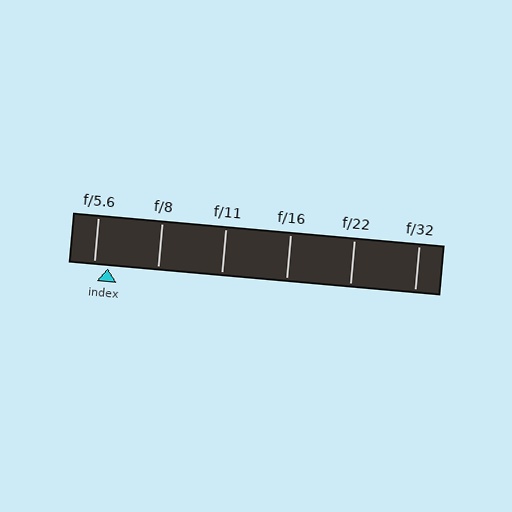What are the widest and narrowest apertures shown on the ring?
The widest aperture shown is f/5.6 and the narrowest is f/32.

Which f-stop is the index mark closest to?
The index mark is closest to f/5.6.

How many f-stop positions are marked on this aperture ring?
There are 6 f-stop positions marked.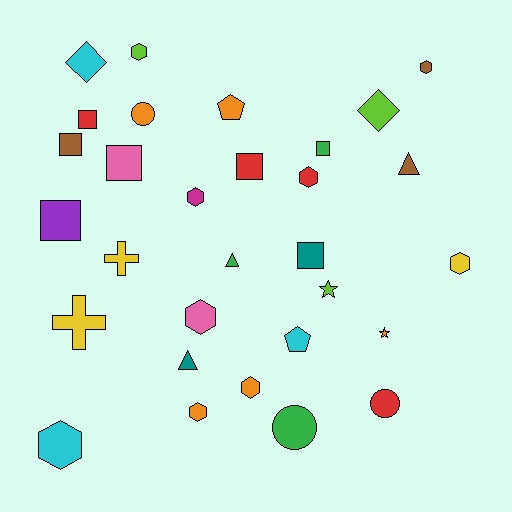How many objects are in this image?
There are 30 objects.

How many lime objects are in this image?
There are 3 lime objects.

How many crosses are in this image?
There are 2 crosses.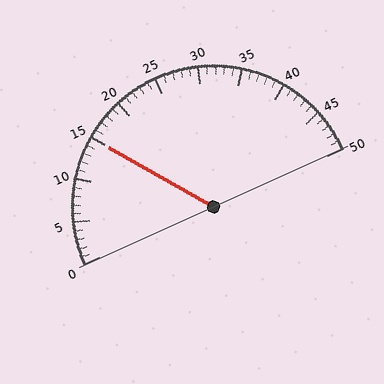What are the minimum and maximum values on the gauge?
The gauge ranges from 0 to 50.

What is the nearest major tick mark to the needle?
The nearest major tick mark is 15.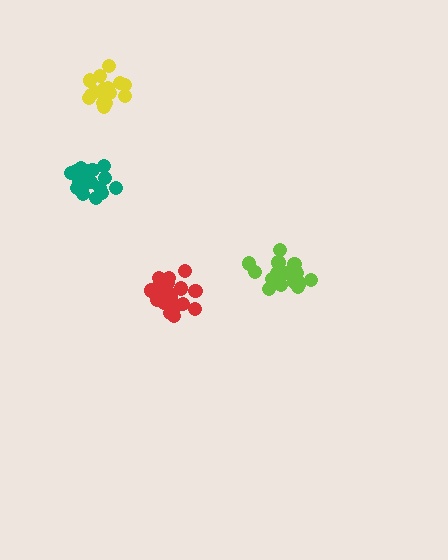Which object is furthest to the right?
The lime cluster is rightmost.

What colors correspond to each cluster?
The clusters are colored: lime, teal, yellow, red.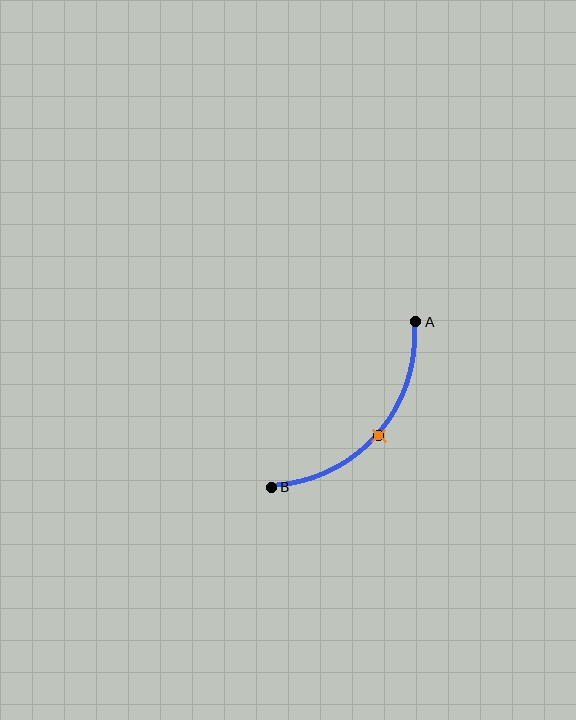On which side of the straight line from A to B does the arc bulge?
The arc bulges below and to the right of the straight line connecting A and B.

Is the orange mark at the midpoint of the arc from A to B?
Yes. The orange mark lies on the arc at equal arc-length from both A and B — it is the arc midpoint.